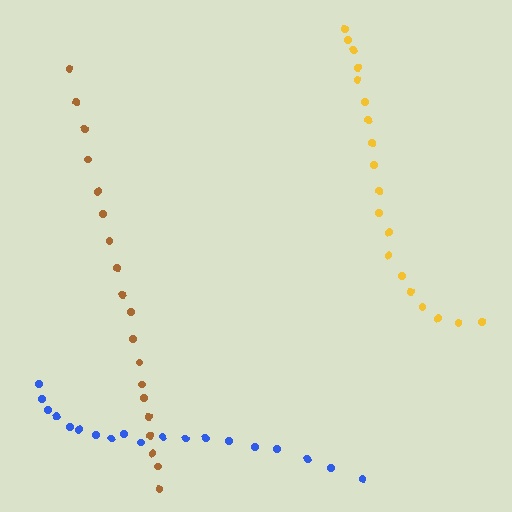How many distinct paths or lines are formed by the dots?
There are 3 distinct paths.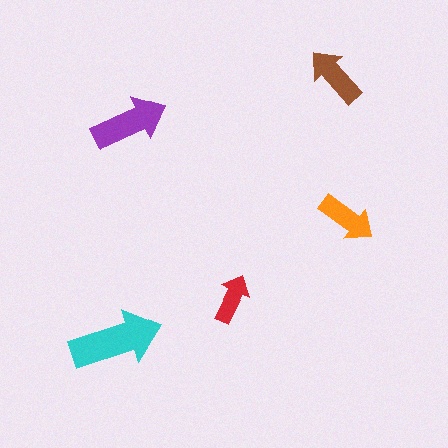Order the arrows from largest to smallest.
the cyan one, the purple one, the brown one, the orange one, the red one.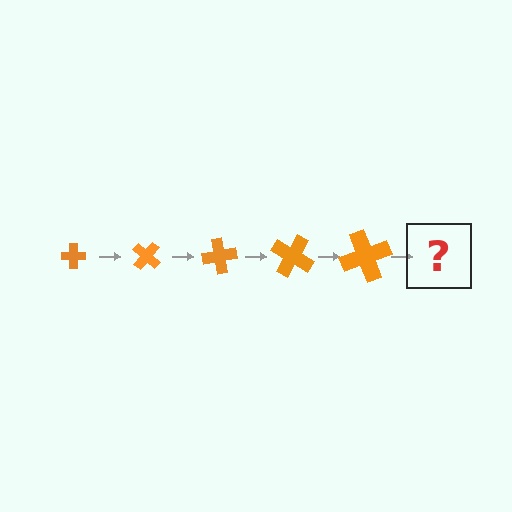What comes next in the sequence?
The next element should be a cross, larger than the previous one and rotated 200 degrees from the start.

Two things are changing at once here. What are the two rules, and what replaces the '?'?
The two rules are that the cross grows larger each step and it rotates 40 degrees each step. The '?' should be a cross, larger than the previous one and rotated 200 degrees from the start.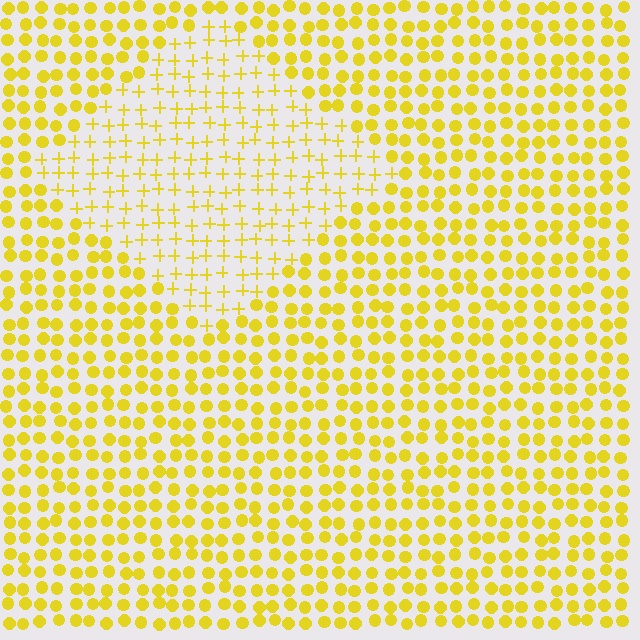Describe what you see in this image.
The image is filled with small yellow elements arranged in a uniform grid. A diamond-shaped region contains plus signs, while the surrounding area contains circles. The boundary is defined purely by the change in element shape.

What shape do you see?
I see a diamond.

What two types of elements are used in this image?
The image uses plus signs inside the diamond region and circles outside it.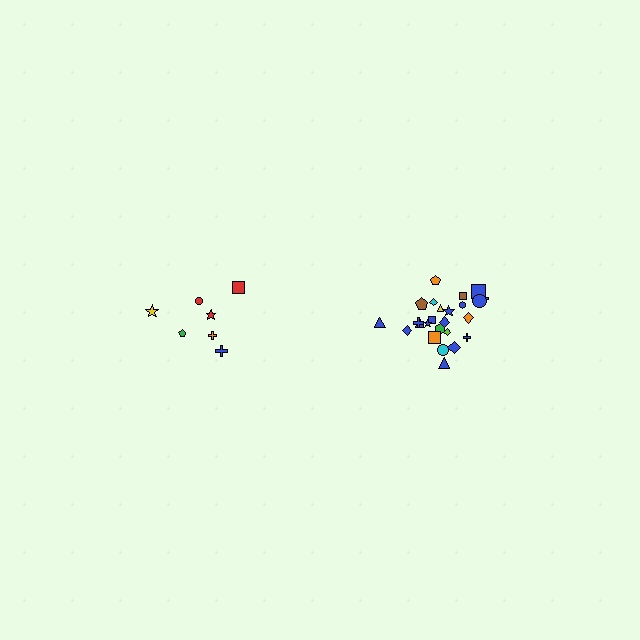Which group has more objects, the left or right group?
The right group.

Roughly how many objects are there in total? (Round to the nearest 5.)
Roughly 30 objects in total.